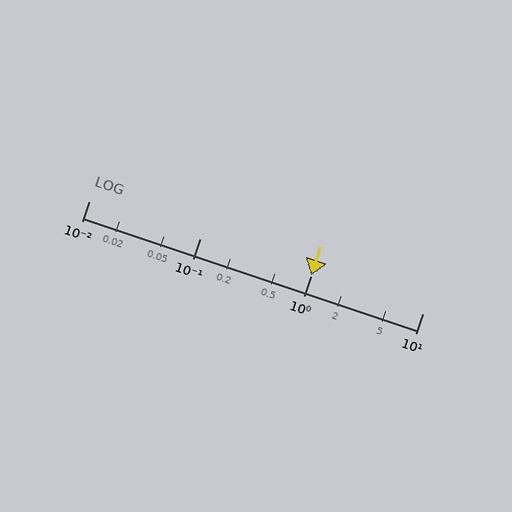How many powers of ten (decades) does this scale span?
The scale spans 3 decades, from 0.01 to 10.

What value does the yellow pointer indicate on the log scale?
The pointer indicates approximately 1.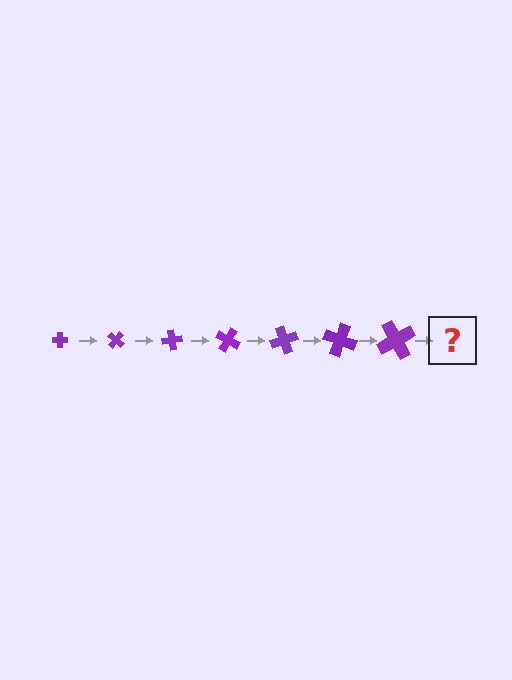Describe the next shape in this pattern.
It should be a cross, larger than the previous one and rotated 280 degrees from the start.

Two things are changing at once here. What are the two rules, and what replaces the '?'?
The two rules are that the cross grows larger each step and it rotates 40 degrees each step. The '?' should be a cross, larger than the previous one and rotated 280 degrees from the start.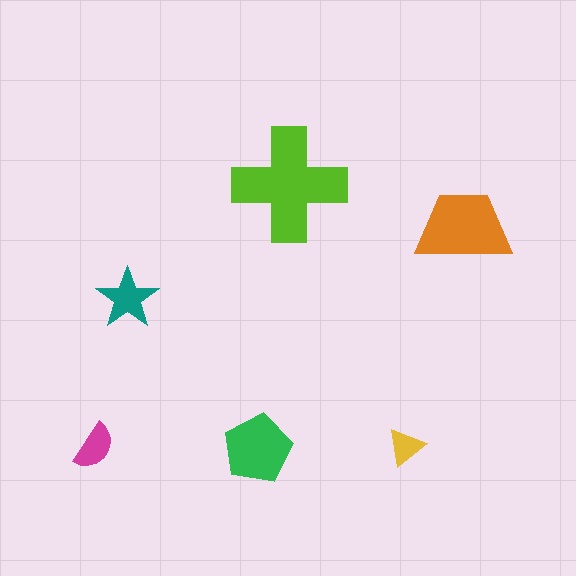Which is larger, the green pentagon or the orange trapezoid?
The orange trapezoid.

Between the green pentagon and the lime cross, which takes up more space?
The lime cross.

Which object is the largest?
The lime cross.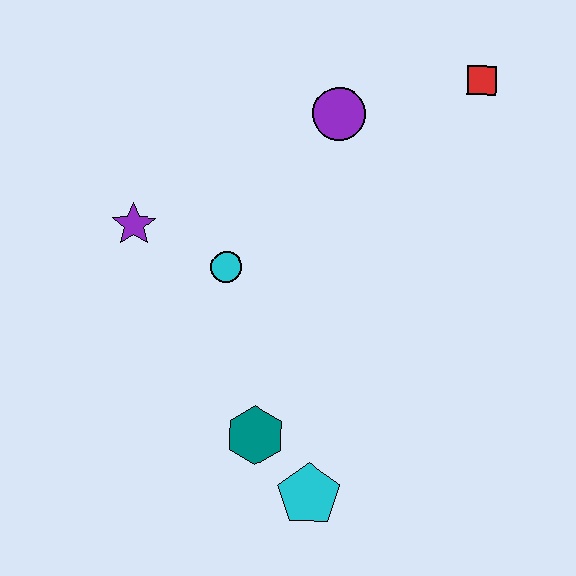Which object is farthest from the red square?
The cyan pentagon is farthest from the red square.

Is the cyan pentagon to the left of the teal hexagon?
No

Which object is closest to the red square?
The purple circle is closest to the red square.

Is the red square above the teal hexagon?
Yes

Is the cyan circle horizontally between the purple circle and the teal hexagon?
No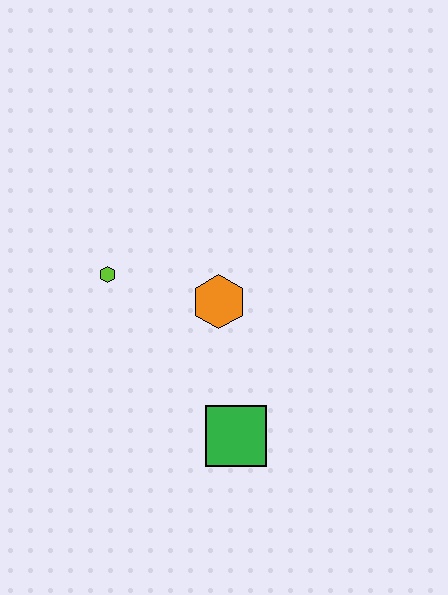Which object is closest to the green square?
The orange hexagon is closest to the green square.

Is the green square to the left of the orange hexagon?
No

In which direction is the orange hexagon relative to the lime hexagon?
The orange hexagon is to the right of the lime hexagon.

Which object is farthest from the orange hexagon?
The green square is farthest from the orange hexagon.